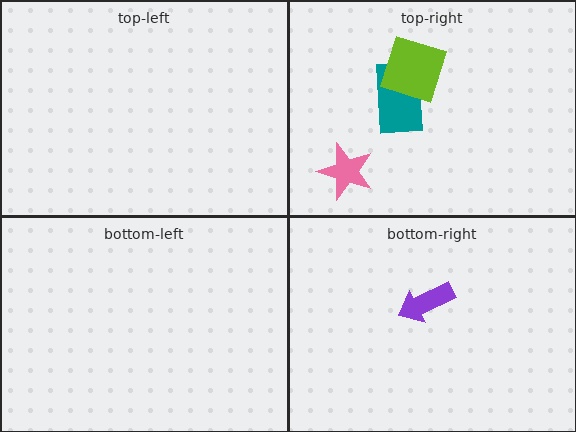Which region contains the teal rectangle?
The top-right region.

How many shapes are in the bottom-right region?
1.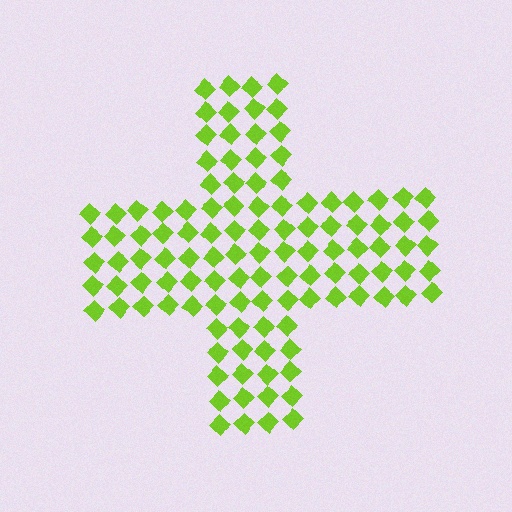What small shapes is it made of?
It is made of small diamonds.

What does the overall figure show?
The overall figure shows a cross.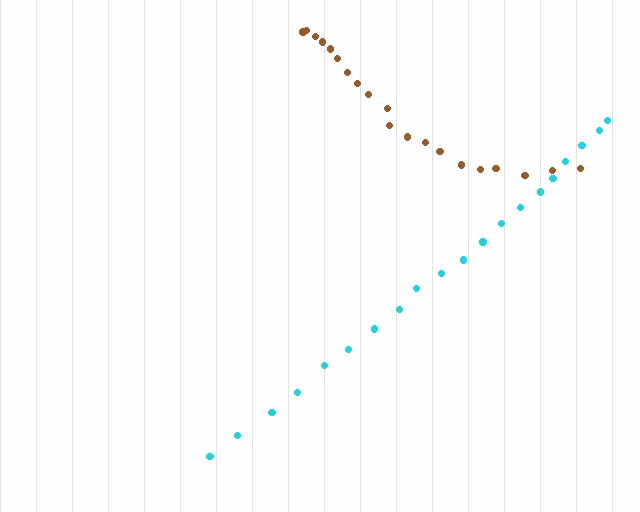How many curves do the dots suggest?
There are 2 distinct paths.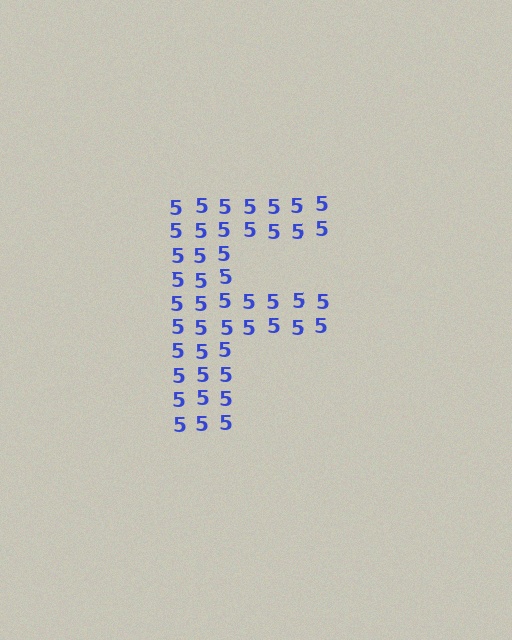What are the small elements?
The small elements are digit 5's.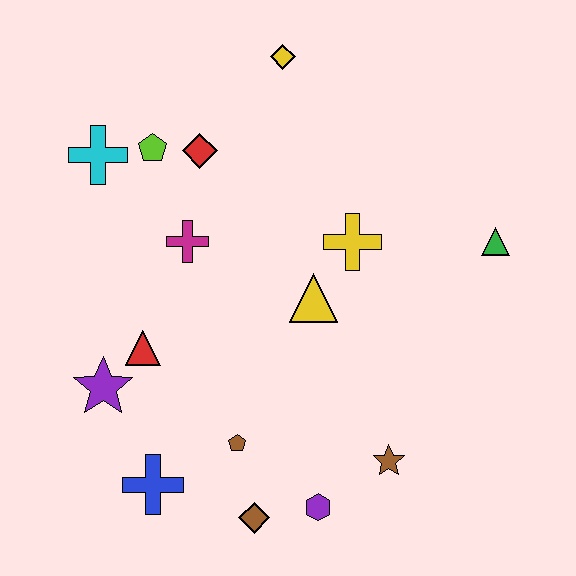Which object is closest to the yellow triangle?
The yellow cross is closest to the yellow triangle.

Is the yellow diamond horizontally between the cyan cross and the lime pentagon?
No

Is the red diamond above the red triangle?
Yes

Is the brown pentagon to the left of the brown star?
Yes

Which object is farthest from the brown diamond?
The yellow diamond is farthest from the brown diamond.